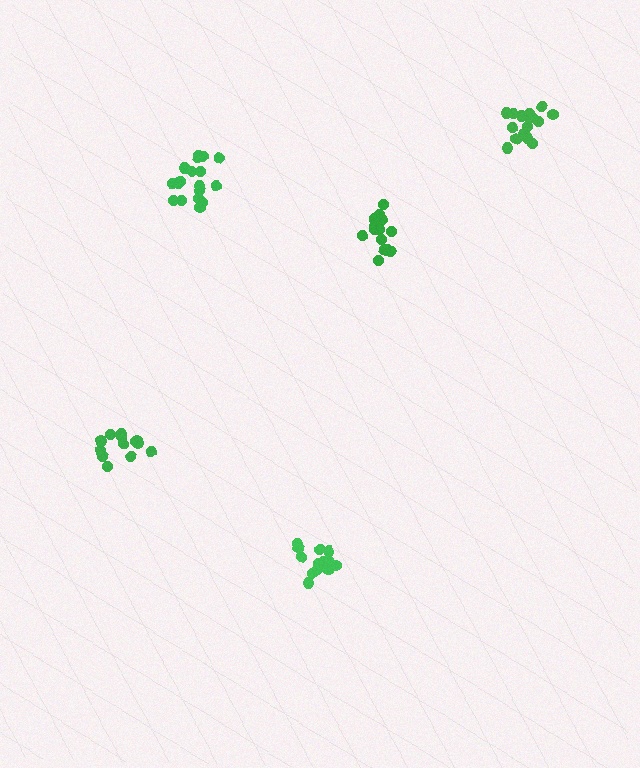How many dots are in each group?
Group 1: 16 dots, Group 2: 13 dots, Group 3: 16 dots, Group 4: 16 dots, Group 5: 18 dots (79 total).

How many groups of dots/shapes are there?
There are 5 groups.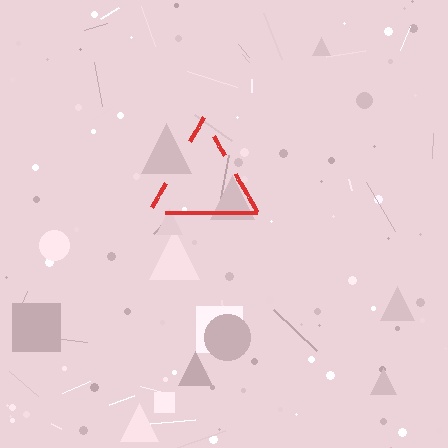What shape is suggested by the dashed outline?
The dashed outline suggests a triangle.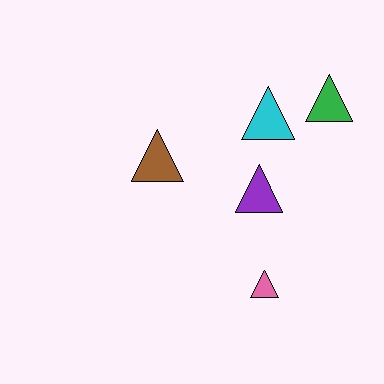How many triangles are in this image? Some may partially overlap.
There are 5 triangles.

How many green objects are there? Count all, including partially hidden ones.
There is 1 green object.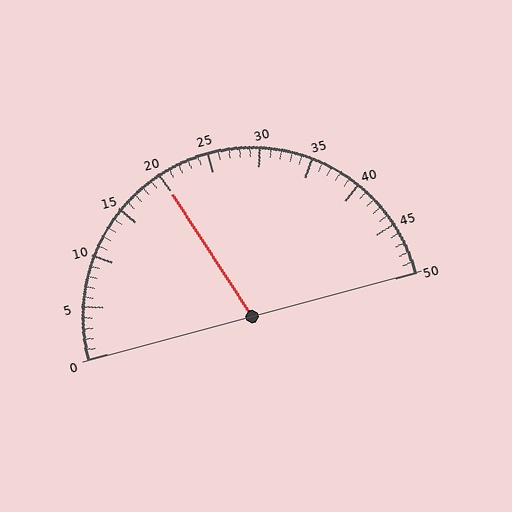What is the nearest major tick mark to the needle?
The nearest major tick mark is 20.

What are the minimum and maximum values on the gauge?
The gauge ranges from 0 to 50.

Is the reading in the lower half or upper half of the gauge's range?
The reading is in the lower half of the range (0 to 50).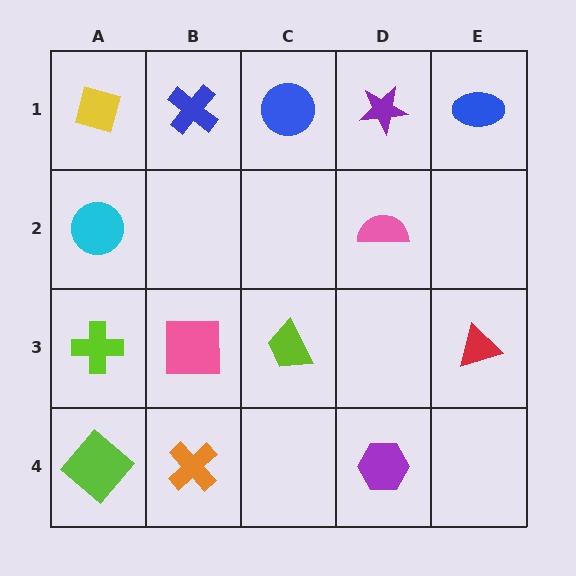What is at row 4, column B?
An orange cross.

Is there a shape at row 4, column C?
No, that cell is empty.